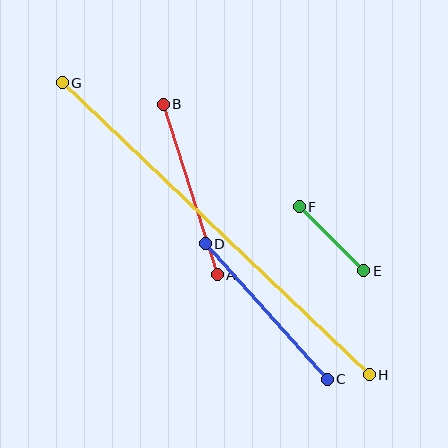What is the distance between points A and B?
The distance is approximately 179 pixels.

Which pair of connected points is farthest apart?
Points G and H are farthest apart.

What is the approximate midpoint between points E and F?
The midpoint is at approximately (331, 239) pixels.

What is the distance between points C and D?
The distance is approximately 182 pixels.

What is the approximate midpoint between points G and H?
The midpoint is at approximately (216, 229) pixels.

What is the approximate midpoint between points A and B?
The midpoint is at approximately (190, 189) pixels.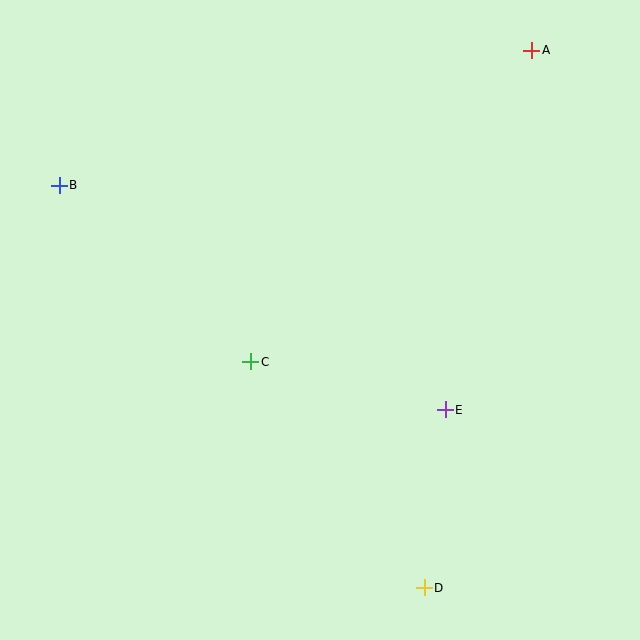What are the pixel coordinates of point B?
Point B is at (59, 185).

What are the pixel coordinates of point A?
Point A is at (532, 50).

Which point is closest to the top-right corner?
Point A is closest to the top-right corner.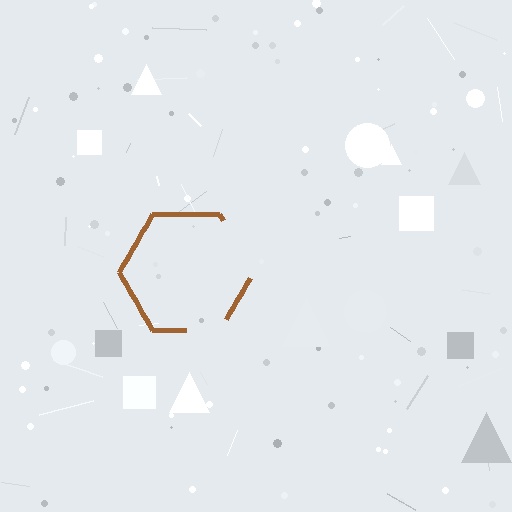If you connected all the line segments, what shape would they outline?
They would outline a hexagon.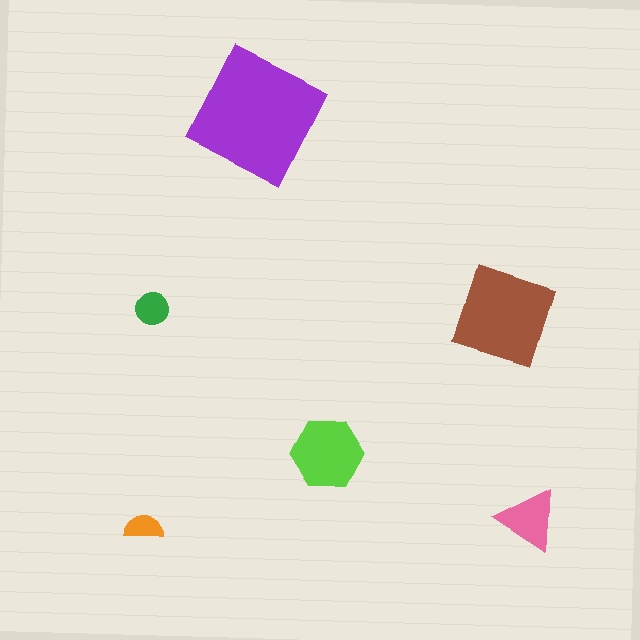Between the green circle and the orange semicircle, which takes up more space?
The green circle.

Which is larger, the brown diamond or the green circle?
The brown diamond.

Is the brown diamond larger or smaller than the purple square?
Smaller.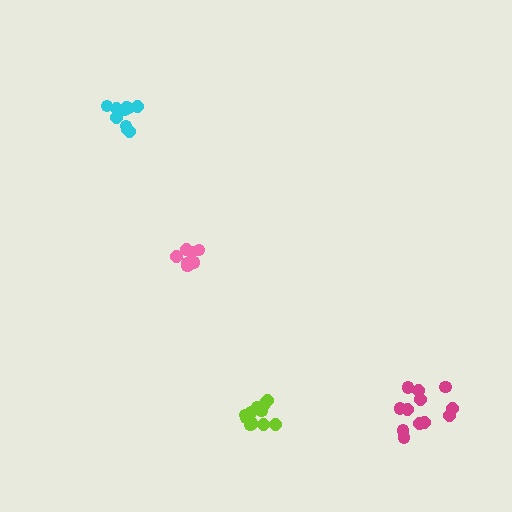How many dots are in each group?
Group 1: 12 dots, Group 2: 8 dots, Group 3: 10 dots, Group 4: 11 dots (41 total).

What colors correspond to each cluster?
The clusters are colored: magenta, pink, cyan, lime.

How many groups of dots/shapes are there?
There are 4 groups.